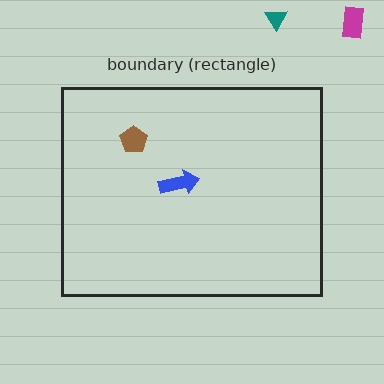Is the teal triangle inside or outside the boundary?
Outside.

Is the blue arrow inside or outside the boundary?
Inside.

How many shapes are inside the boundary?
2 inside, 2 outside.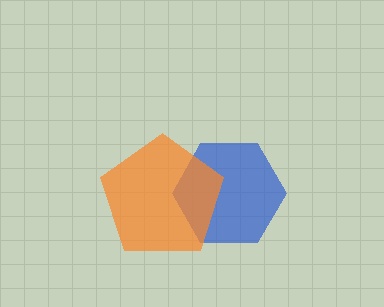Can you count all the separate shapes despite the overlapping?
Yes, there are 2 separate shapes.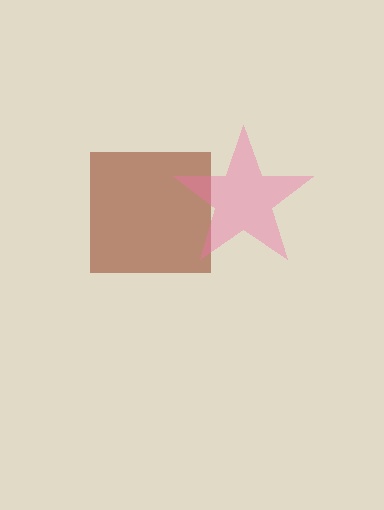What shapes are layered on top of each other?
The layered shapes are: a brown square, a pink star.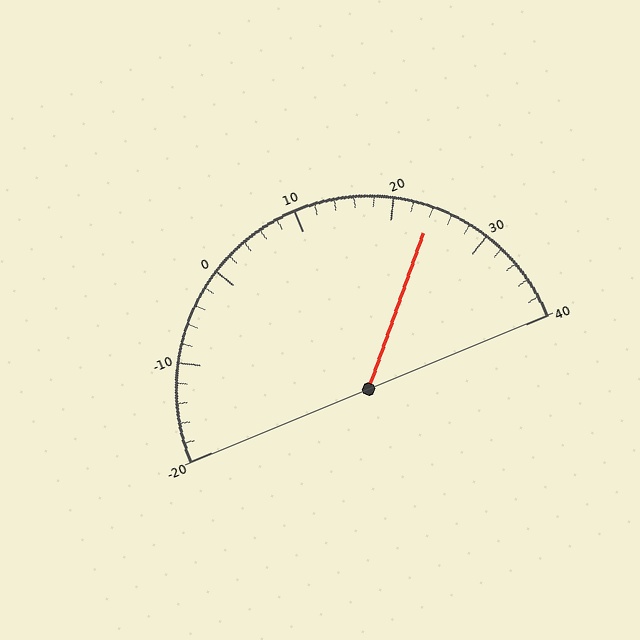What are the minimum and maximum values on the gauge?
The gauge ranges from -20 to 40.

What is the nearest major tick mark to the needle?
The nearest major tick mark is 20.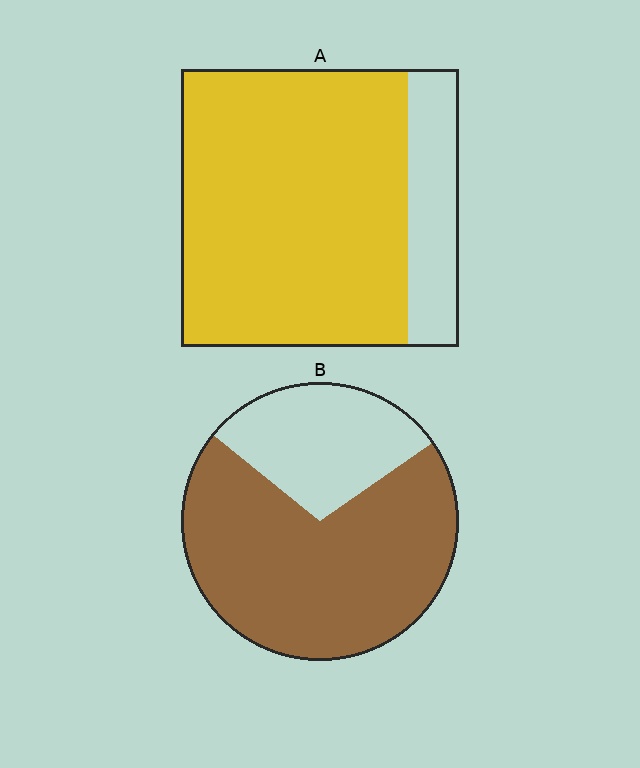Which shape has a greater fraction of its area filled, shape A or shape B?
Shape A.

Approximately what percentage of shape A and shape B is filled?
A is approximately 80% and B is approximately 70%.